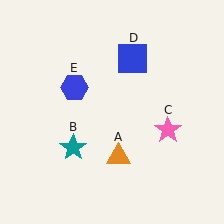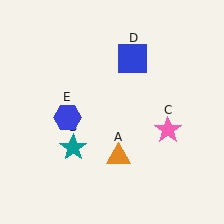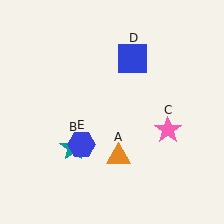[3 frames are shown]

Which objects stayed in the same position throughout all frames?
Orange triangle (object A) and teal star (object B) and pink star (object C) and blue square (object D) remained stationary.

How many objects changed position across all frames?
1 object changed position: blue hexagon (object E).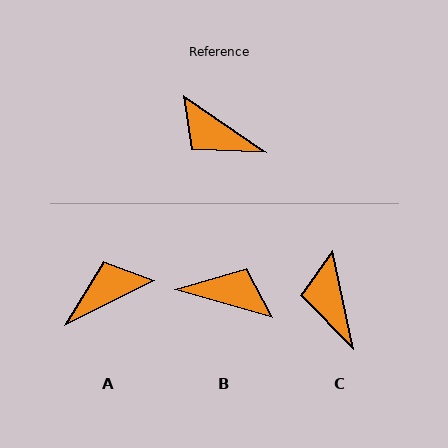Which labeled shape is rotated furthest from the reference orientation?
B, about 161 degrees away.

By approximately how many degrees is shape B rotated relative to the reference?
Approximately 161 degrees clockwise.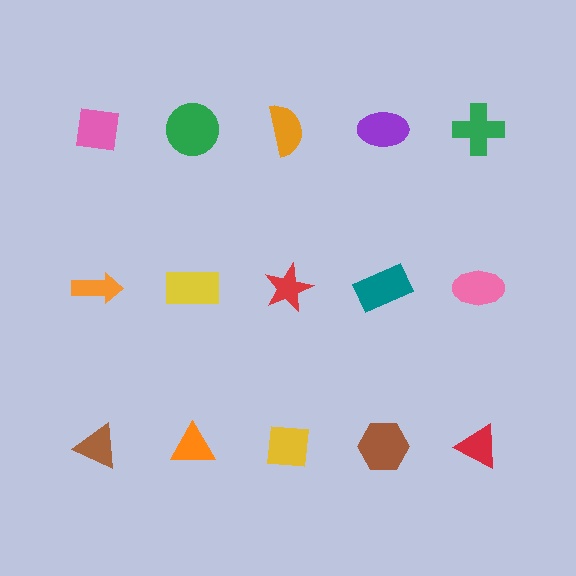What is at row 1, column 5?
A green cross.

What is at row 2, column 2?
A yellow rectangle.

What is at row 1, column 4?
A purple ellipse.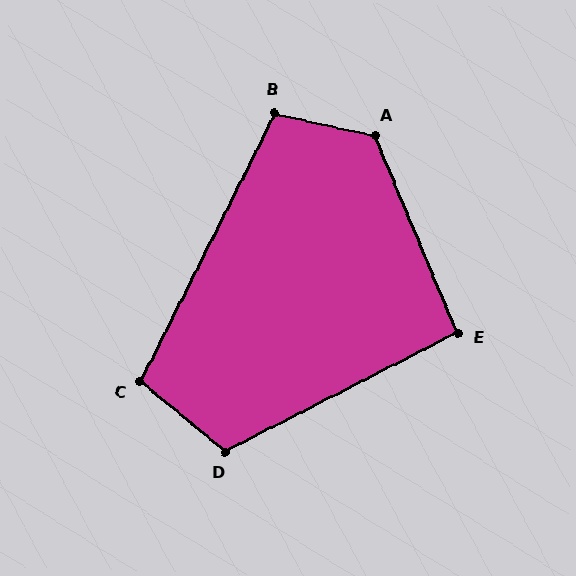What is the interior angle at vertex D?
Approximately 113 degrees (obtuse).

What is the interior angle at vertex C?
Approximately 103 degrees (obtuse).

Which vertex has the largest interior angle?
A, at approximately 125 degrees.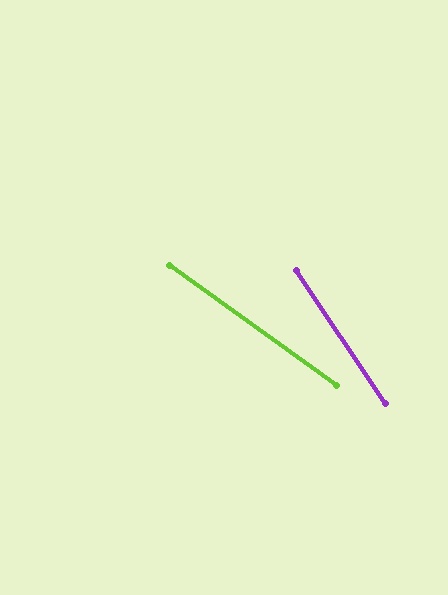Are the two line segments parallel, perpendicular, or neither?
Neither parallel nor perpendicular — they differ by about 21°.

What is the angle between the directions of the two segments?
Approximately 21 degrees.